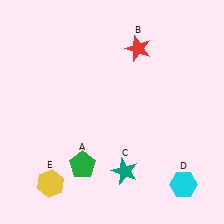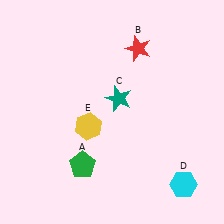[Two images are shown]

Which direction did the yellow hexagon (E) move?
The yellow hexagon (E) moved up.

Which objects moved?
The objects that moved are: the teal star (C), the yellow hexagon (E).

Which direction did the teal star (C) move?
The teal star (C) moved up.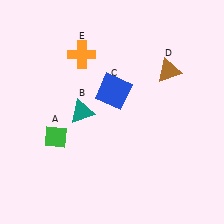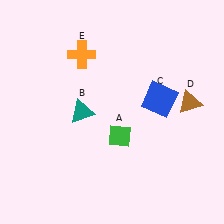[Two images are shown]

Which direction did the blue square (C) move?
The blue square (C) moved right.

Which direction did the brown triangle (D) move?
The brown triangle (D) moved down.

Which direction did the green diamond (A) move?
The green diamond (A) moved right.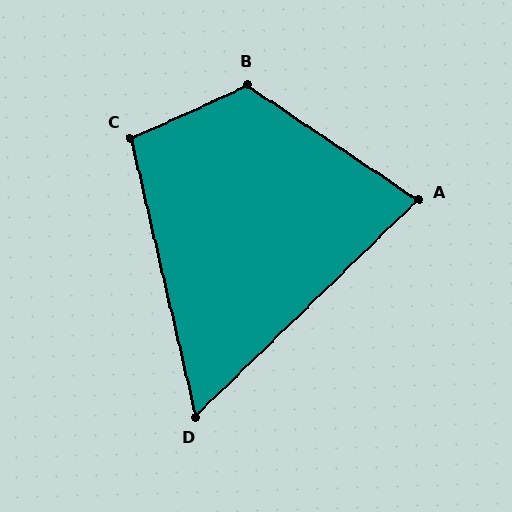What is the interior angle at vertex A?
Approximately 78 degrees (acute).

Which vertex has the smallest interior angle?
D, at approximately 59 degrees.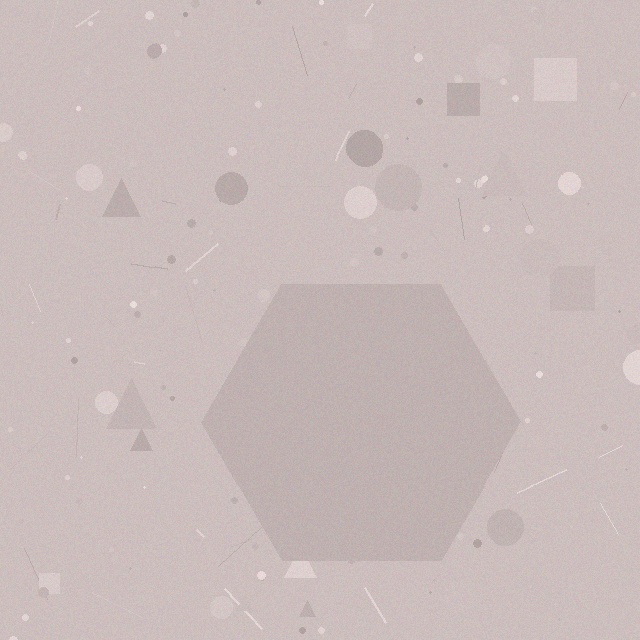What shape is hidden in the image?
A hexagon is hidden in the image.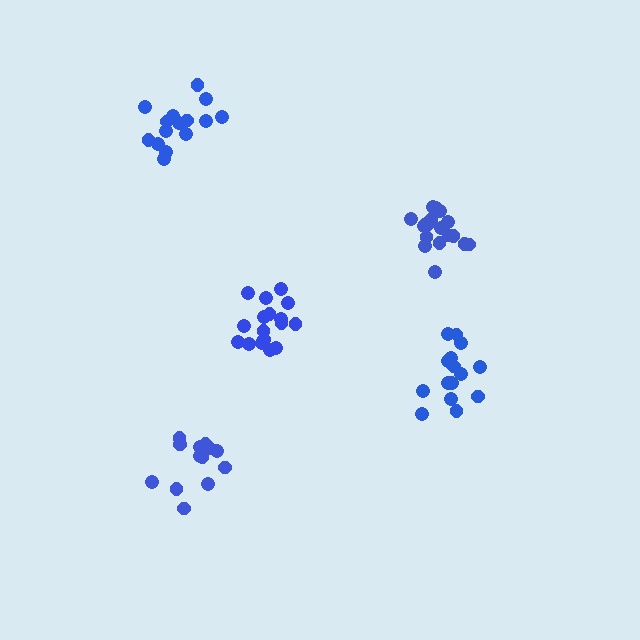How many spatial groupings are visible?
There are 5 spatial groupings.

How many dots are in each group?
Group 1: 15 dots, Group 2: 13 dots, Group 3: 15 dots, Group 4: 19 dots, Group 5: 17 dots (79 total).